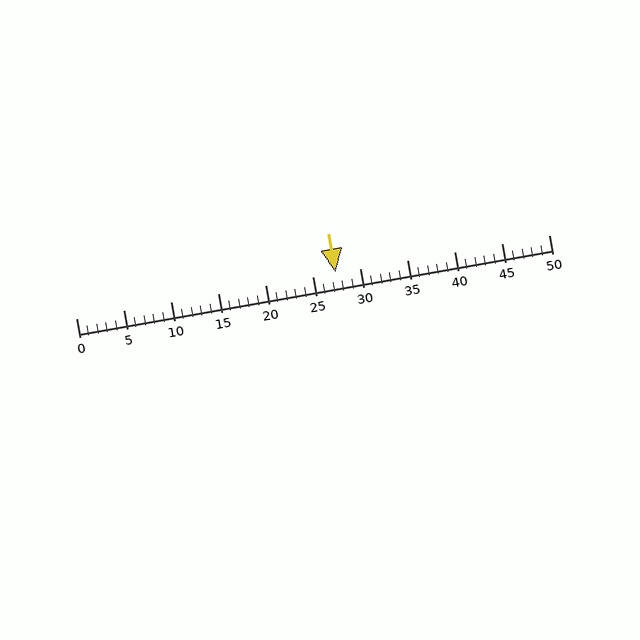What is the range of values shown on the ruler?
The ruler shows values from 0 to 50.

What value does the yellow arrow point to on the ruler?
The yellow arrow points to approximately 27.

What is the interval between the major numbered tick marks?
The major tick marks are spaced 5 units apart.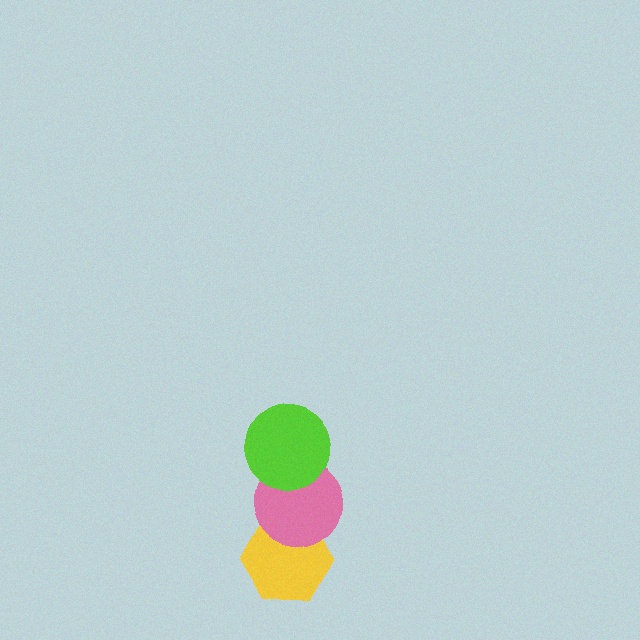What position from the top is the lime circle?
The lime circle is 1st from the top.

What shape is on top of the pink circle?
The lime circle is on top of the pink circle.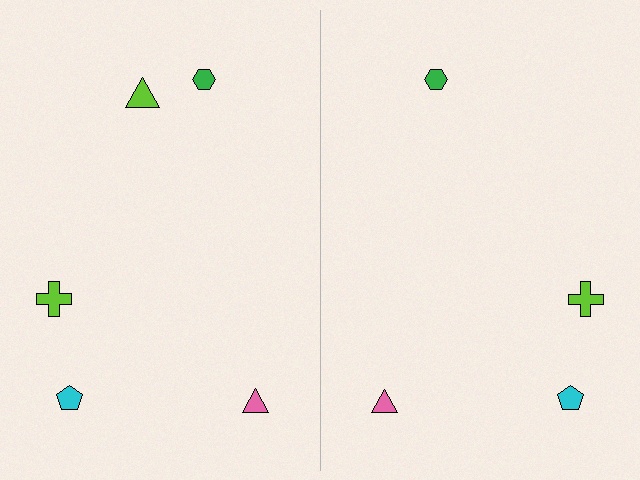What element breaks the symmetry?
A lime triangle is missing from the right side.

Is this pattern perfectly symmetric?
No, the pattern is not perfectly symmetric. A lime triangle is missing from the right side.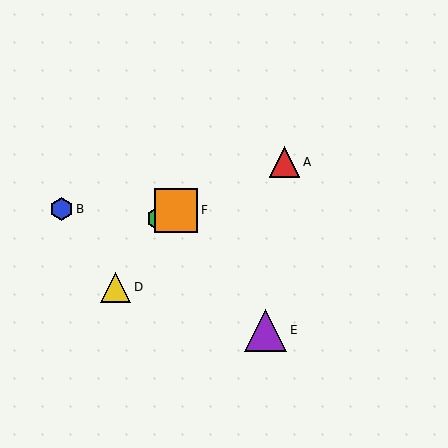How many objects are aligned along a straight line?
3 objects (A, C, F) are aligned along a straight line.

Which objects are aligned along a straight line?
Objects A, C, F are aligned along a straight line.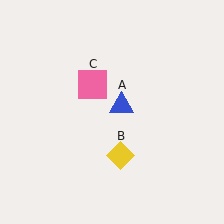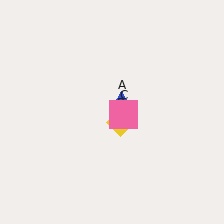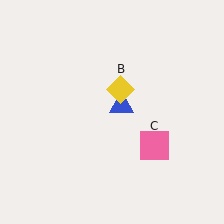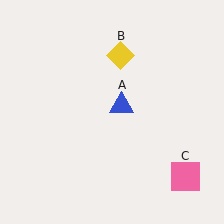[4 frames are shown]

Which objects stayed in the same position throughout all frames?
Blue triangle (object A) remained stationary.